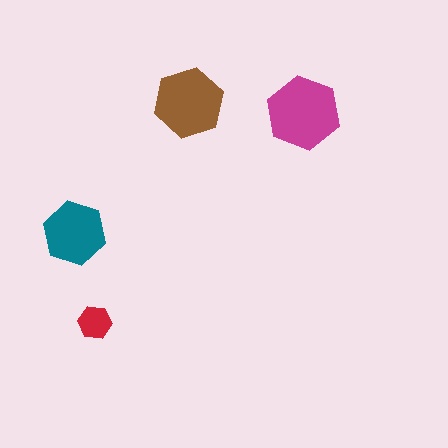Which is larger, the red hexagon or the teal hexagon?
The teal one.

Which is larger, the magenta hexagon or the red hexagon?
The magenta one.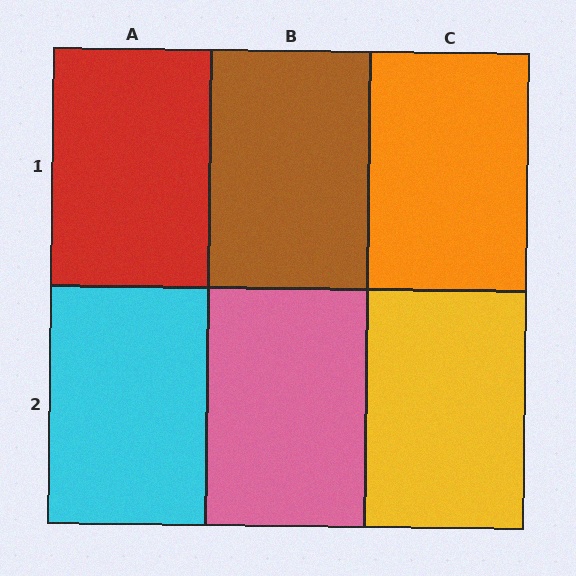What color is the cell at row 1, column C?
Orange.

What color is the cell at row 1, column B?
Brown.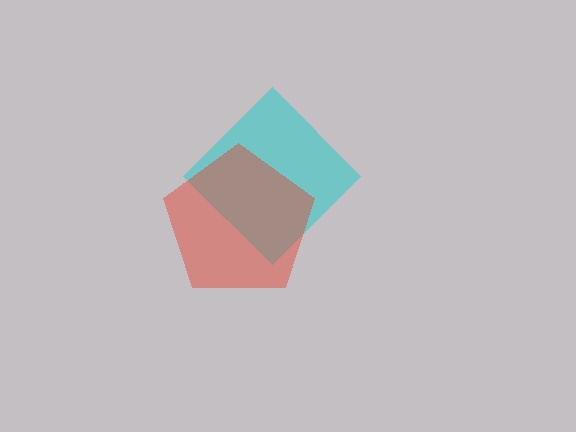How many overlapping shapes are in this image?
There are 2 overlapping shapes in the image.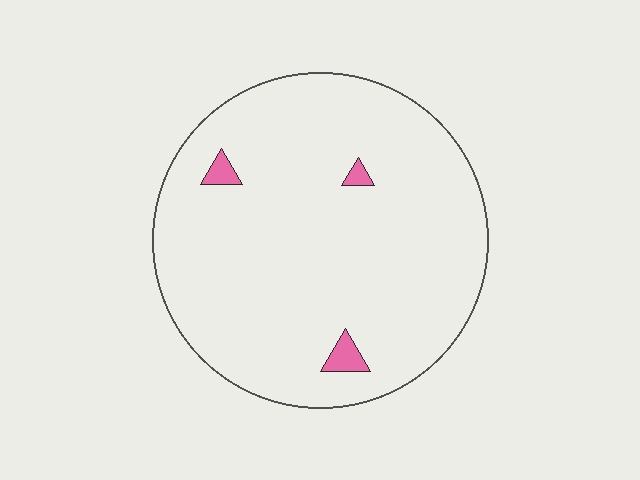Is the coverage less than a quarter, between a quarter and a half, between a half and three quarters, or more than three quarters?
Less than a quarter.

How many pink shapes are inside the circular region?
3.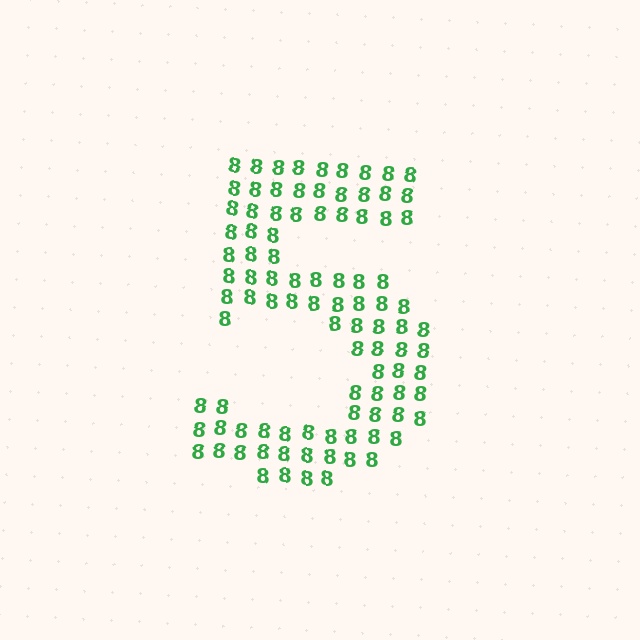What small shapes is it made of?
It is made of small digit 8's.